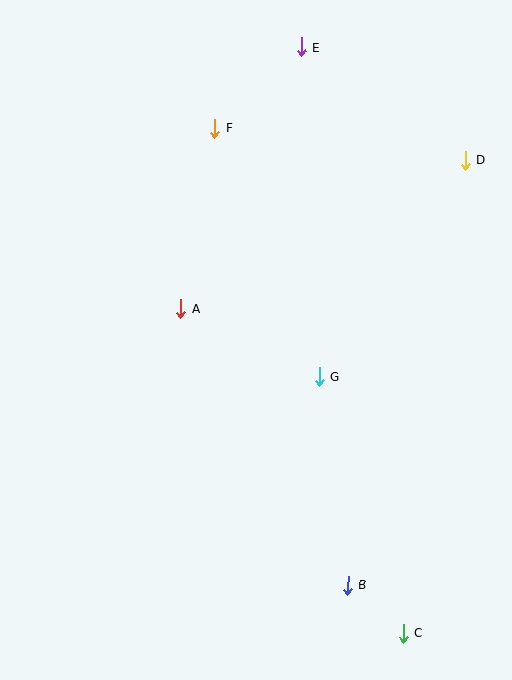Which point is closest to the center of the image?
Point G at (319, 376) is closest to the center.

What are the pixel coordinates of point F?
Point F is at (215, 128).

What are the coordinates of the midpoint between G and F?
The midpoint between G and F is at (267, 252).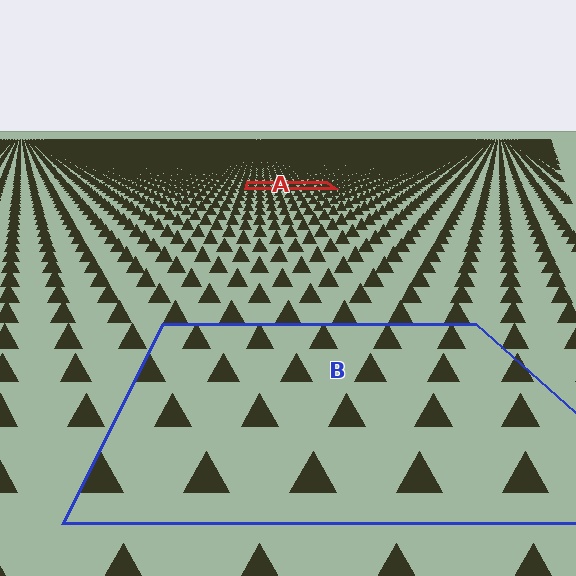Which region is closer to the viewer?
Region B is closer. The texture elements there are larger and more spread out.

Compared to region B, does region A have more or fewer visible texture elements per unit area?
Region A has more texture elements per unit area — they are packed more densely because it is farther away.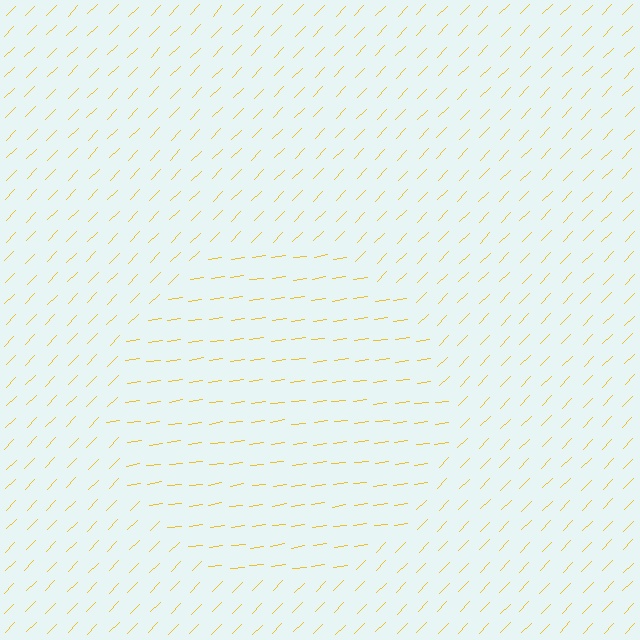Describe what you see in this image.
The image is filled with small yellow line segments. A circle region in the image has lines oriented differently from the surrounding lines, creating a visible texture boundary.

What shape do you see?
I see a circle.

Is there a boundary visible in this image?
Yes, there is a texture boundary formed by a change in line orientation.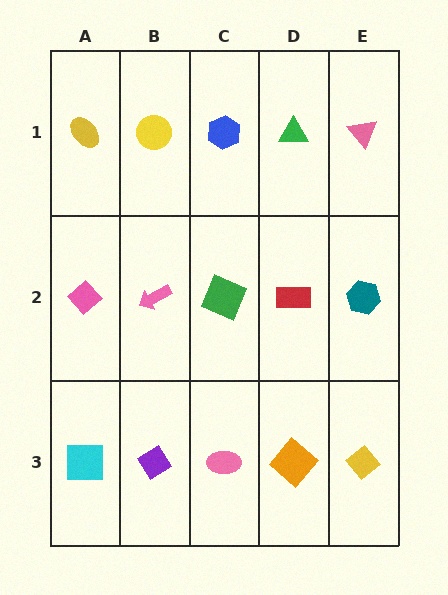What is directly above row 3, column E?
A teal hexagon.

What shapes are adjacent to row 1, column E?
A teal hexagon (row 2, column E), a green triangle (row 1, column D).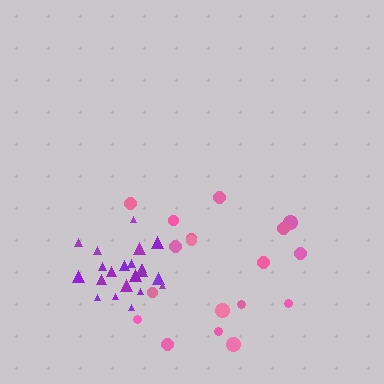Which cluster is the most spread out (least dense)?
Pink.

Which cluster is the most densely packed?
Purple.